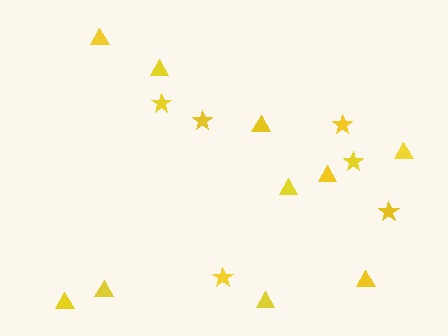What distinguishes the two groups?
There are 2 groups: one group of stars (6) and one group of triangles (10).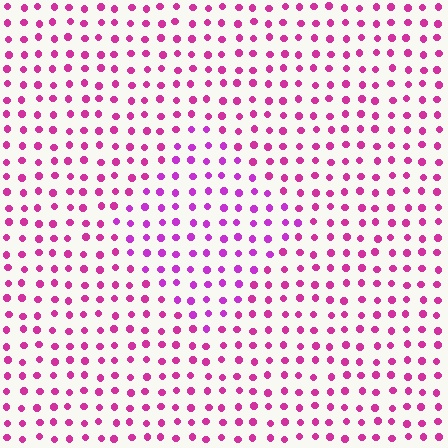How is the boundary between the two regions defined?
The boundary is defined purely by a slight shift in hue (about 23 degrees). Spacing, size, and orientation are identical on both sides.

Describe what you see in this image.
The image is filled with small magenta elements in a uniform arrangement. A diamond-shaped region is visible where the elements are tinted to a slightly different hue, forming a subtle color boundary.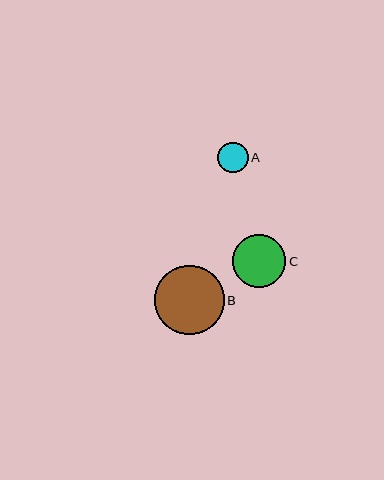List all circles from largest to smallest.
From largest to smallest: B, C, A.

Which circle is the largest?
Circle B is the largest with a size of approximately 69 pixels.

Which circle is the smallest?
Circle A is the smallest with a size of approximately 30 pixels.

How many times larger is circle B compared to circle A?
Circle B is approximately 2.3 times the size of circle A.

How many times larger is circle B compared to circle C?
Circle B is approximately 1.3 times the size of circle C.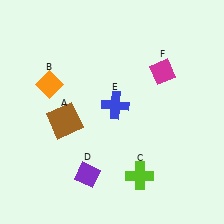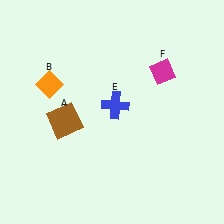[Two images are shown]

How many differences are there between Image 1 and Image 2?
There are 2 differences between the two images.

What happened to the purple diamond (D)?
The purple diamond (D) was removed in Image 2. It was in the bottom-left area of Image 1.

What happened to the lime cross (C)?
The lime cross (C) was removed in Image 2. It was in the bottom-right area of Image 1.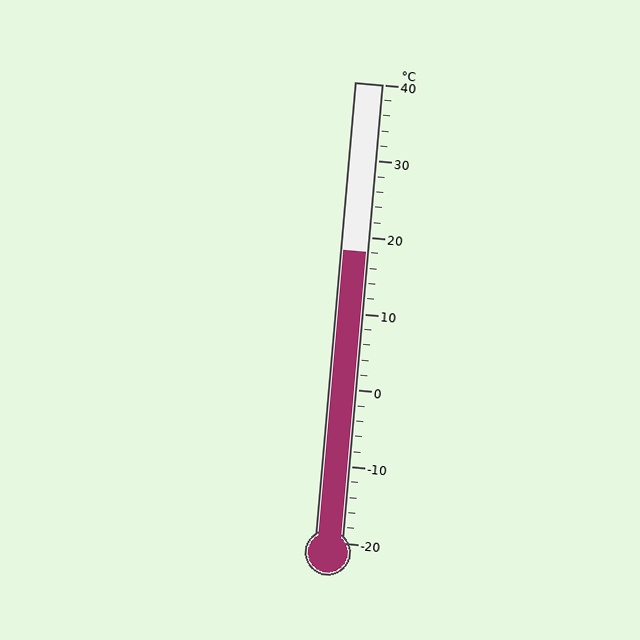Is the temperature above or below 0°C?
The temperature is above 0°C.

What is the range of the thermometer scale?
The thermometer scale ranges from -20°C to 40°C.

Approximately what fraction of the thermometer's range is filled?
The thermometer is filled to approximately 65% of its range.